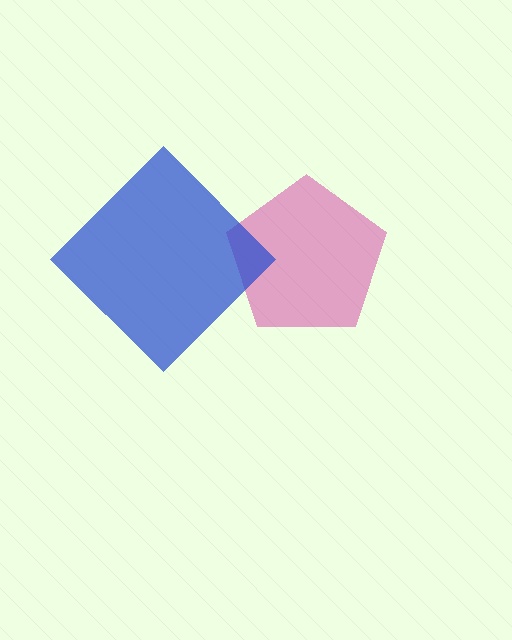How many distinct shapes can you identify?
There are 2 distinct shapes: a magenta pentagon, a blue diamond.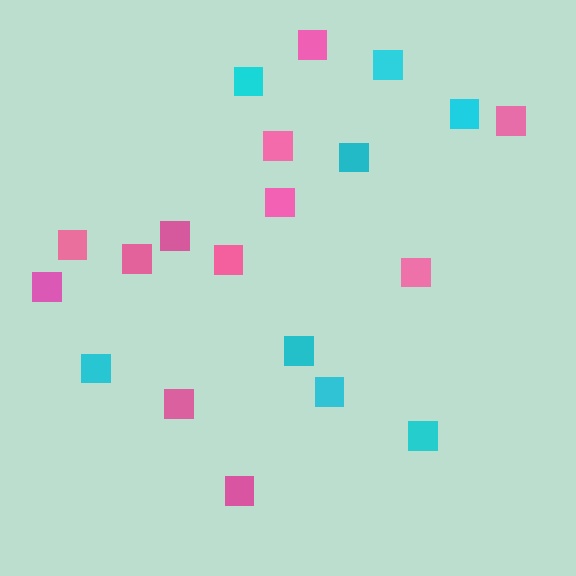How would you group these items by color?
There are 2 groups: one group of cyan squares (8) and one group of pink squares (12).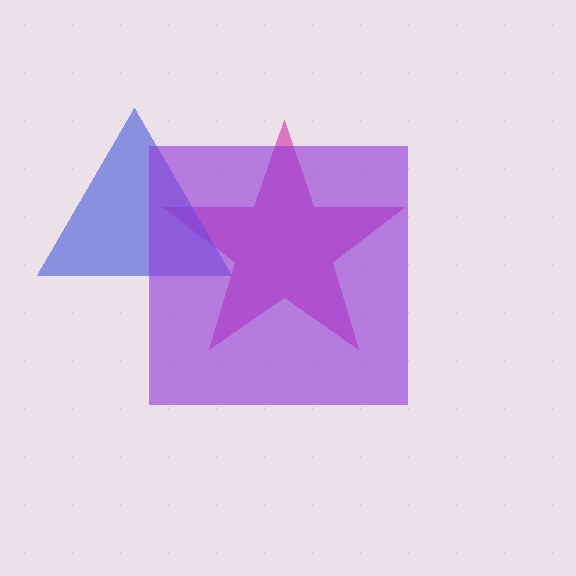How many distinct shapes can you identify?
There are 3 distinct shapes: a magenta star, a blue triangle, a purple square.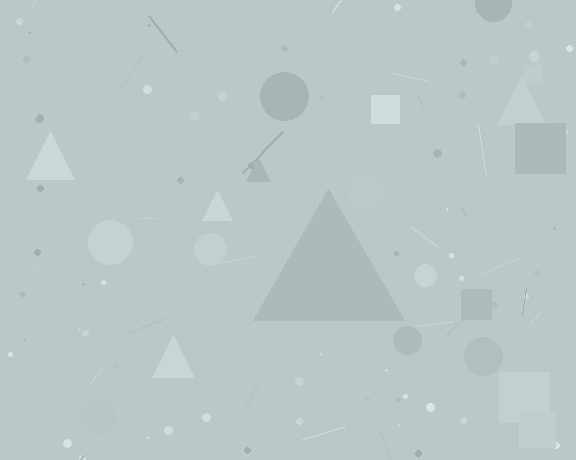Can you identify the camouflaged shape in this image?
The camouflaged shape is a triangle.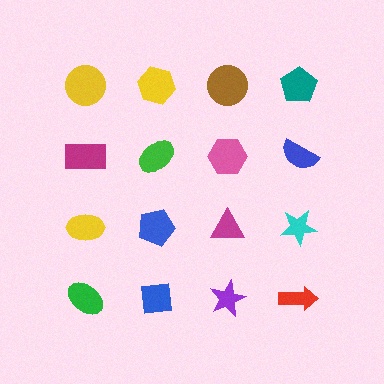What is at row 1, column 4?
A teal pentagon.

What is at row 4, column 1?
A green ellipse.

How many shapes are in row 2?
4 shapes.